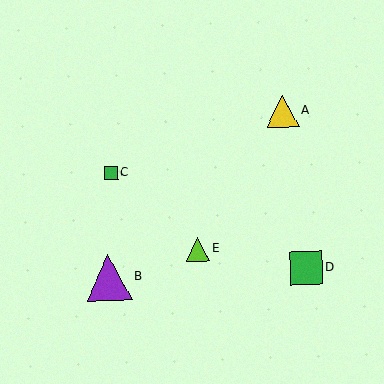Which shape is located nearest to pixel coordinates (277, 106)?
The yellow triangle (labeled A) at (282, 111) is nearest to that location.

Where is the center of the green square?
The center of the green square is at (111, 173).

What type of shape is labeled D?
Shape D is a green square.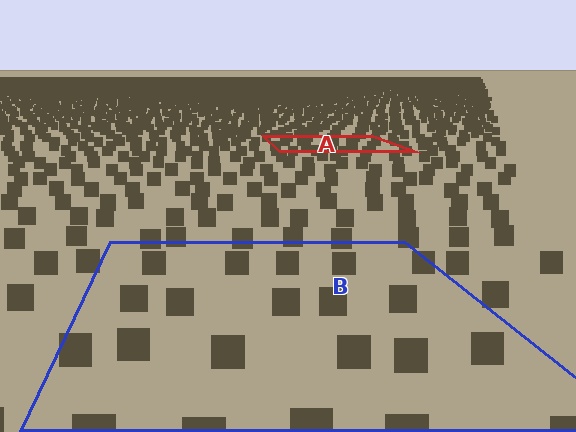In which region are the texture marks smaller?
The texture marks are smaller in region A, because it is farther away.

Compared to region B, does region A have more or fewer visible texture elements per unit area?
Region A has more texture elements per unit area — they are packed more densely because it is farther away.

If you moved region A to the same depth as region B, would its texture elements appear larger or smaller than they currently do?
They would appear larger. At a closer depth, the same texture elements are projected at a bigger on-screen size.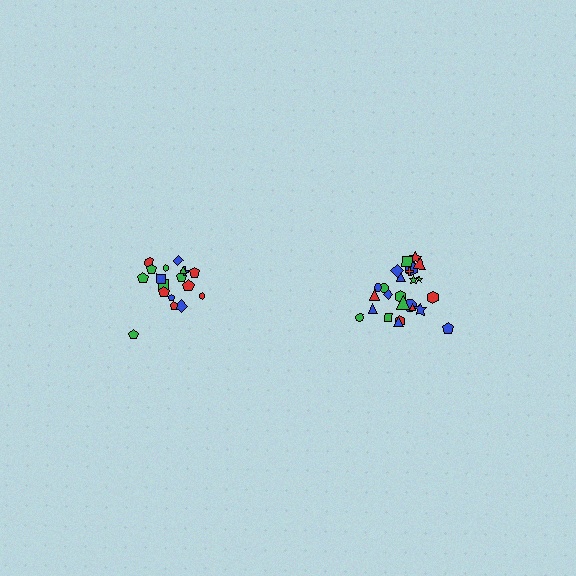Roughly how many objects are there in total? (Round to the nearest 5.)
Roughly 45 objects in total.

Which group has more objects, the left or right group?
The right group.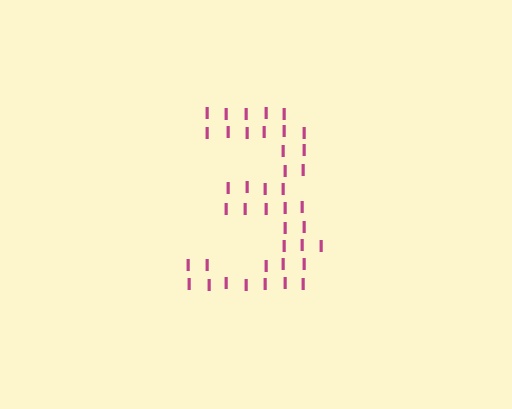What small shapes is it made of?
It is made of small letter I's.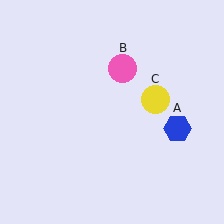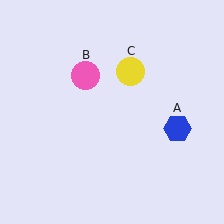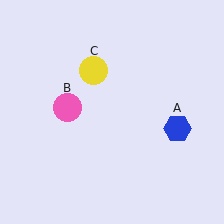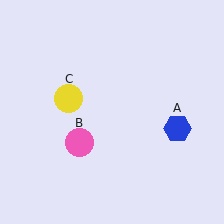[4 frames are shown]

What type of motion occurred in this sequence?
The pink circle (object B), yellow circle (object C) rotated counterclockwise around the center of the scene.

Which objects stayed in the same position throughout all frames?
Blue hexagon (object A) remained stationary.